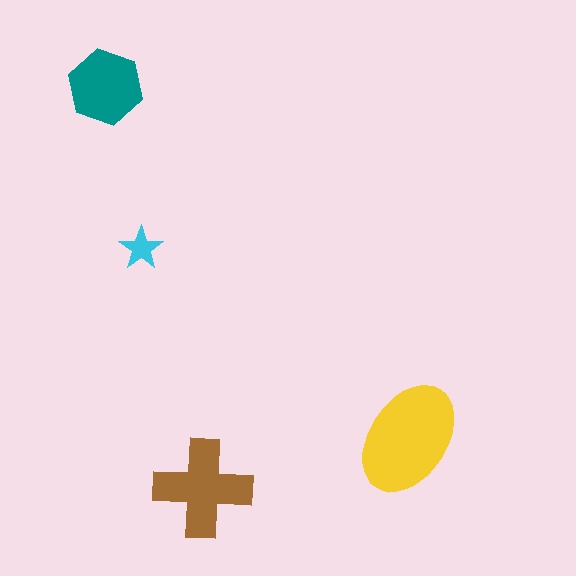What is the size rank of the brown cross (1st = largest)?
2nd.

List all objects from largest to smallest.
The yellow ellipse, the brown cross, the teal hexagon, the cyan star.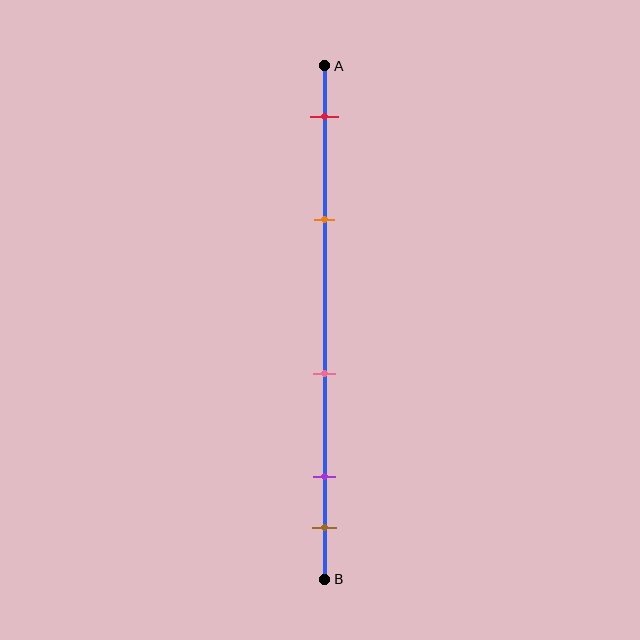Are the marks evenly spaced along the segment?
No, the marks are not evenly spaced.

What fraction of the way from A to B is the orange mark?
The orange mark is approximately 30% (0.3) of the way from A to B.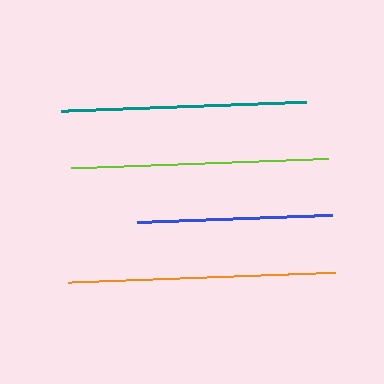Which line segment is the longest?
The orange line is the longest at approximately 267 pixels.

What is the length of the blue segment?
The blue segment is approximately 195 pixels long.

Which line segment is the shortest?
The blue line is the shortest at approximately 195 pixels.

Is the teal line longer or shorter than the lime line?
The lime line is longer than the teal line.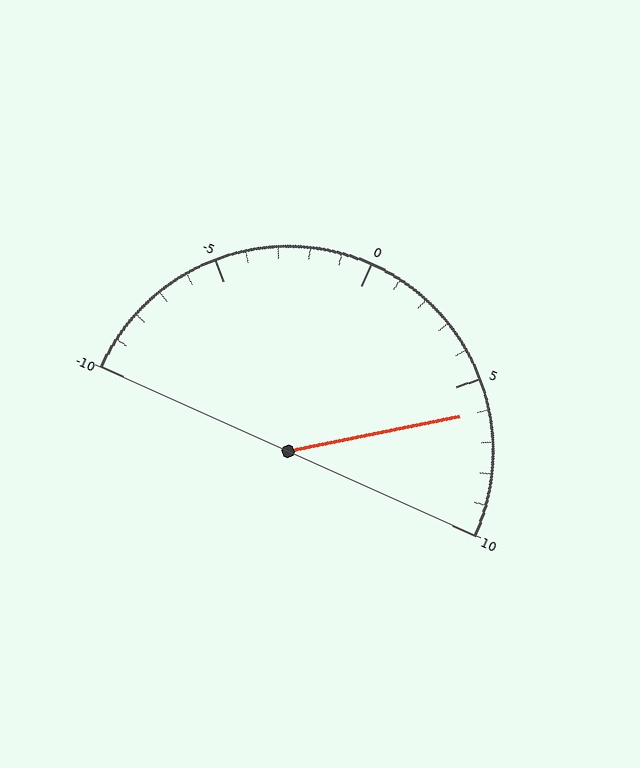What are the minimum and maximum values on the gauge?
The gauge ranges from -10 to 10.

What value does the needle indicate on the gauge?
The needle indicates approximately 6.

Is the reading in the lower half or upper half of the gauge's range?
The reading is in the upper half of the range (-10 to 10).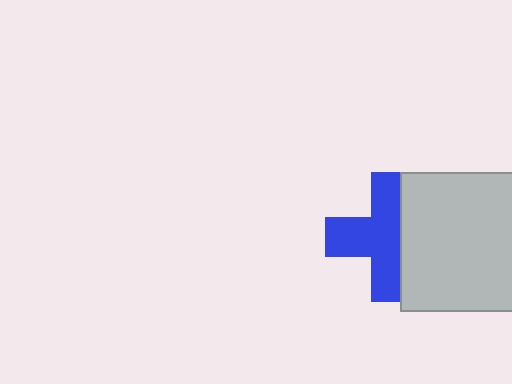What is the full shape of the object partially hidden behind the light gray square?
The partially hidden object is a blue cross.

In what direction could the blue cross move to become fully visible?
The blue cross could move left. That would shift it out from behind the light gray square entirely.